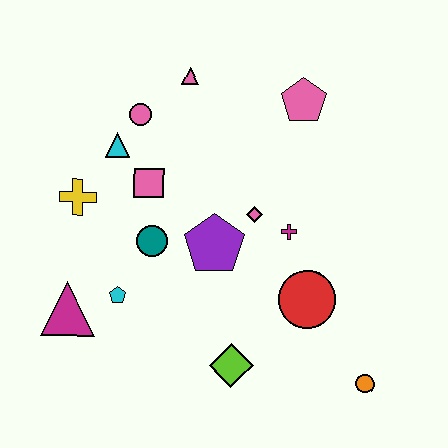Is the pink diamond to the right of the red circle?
No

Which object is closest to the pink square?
The cyan triangle is closest to the pink square.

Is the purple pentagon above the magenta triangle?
Yes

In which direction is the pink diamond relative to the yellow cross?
The pink diamond is to the right of the yellow cross.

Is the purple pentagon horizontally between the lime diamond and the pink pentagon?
No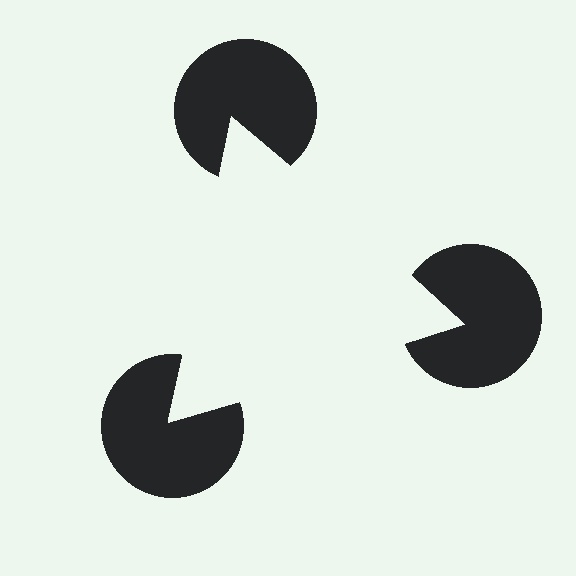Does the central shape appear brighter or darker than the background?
It typically appears slightly brighter than the background, even though no actual brightness change is drawn.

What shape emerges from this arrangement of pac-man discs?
An illusory triangle — its edges are inferred from the aligned wedge cuts in the pac-man discs, not physically drawn.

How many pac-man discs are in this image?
There are 3 — one at each vertex of the illusory triangle.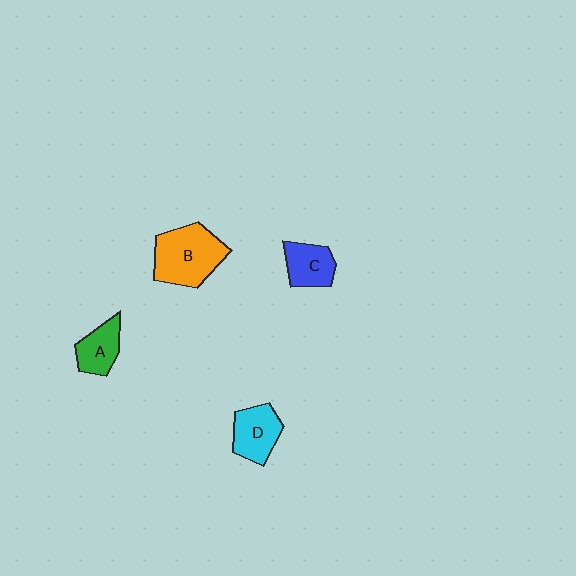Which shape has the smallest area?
Shape A (green).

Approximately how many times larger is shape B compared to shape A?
Approximately 1.9 times.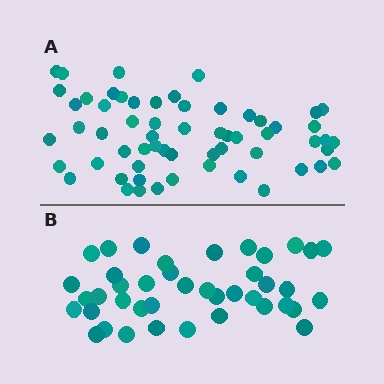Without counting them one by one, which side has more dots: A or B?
Region A (the top region) has more dots.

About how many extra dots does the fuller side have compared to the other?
Region A has approximately 20 more dots than region B.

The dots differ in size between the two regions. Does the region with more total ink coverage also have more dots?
No. Region B has more total ink coverage because its dots are larger, but region A actually contains more individual dots. Total area can be misleading — the number of items is what matters here.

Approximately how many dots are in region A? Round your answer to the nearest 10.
About 60 dots.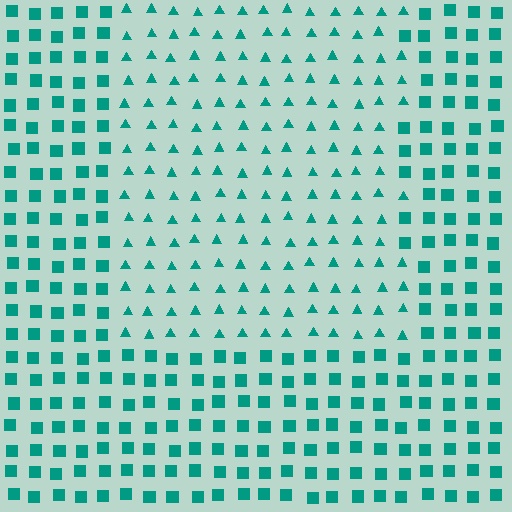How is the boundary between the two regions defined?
The boundary is defined by a change in element shape: triangles inside vs. squares outside. All elements share the same color and spacing.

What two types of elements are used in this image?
The image uses triangles inside the rectangle region and squares outside it.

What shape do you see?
I see a rectangle.